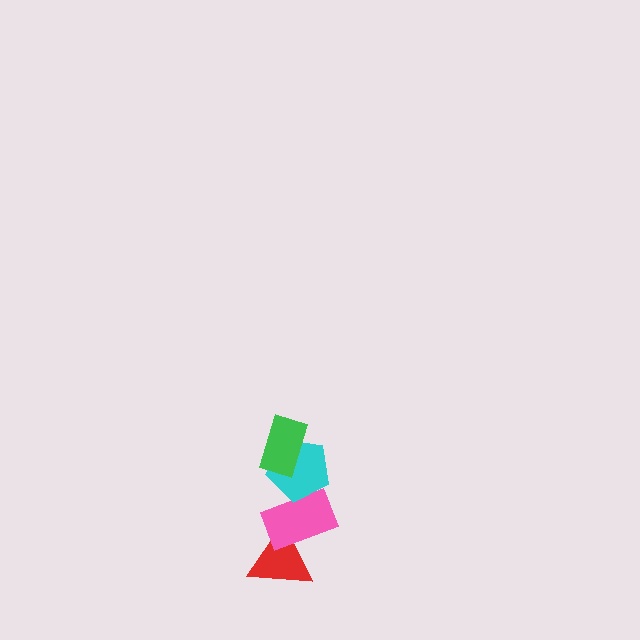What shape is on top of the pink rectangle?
The cyan pentagon is on top of the pink rectangle.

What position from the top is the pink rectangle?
The pink rectangle is 3rd from the top.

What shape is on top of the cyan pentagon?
The green rectangle is on top of the cyan pentagon.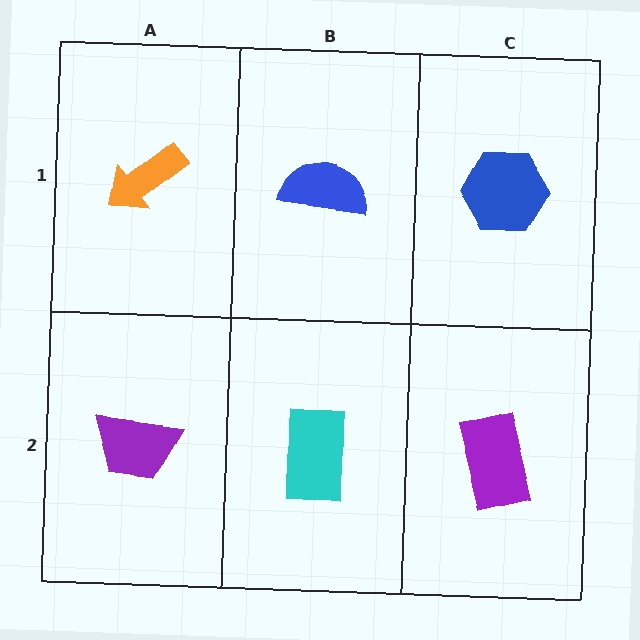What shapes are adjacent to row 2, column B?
A blue semicircle (row 1, column B), a purple trapezoid (row 2, column A), a purple rectangle (row 2, column C).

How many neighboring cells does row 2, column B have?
3.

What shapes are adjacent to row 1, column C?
A purple rectangle (row 2, column C), a blue semicircle (row 1, column B).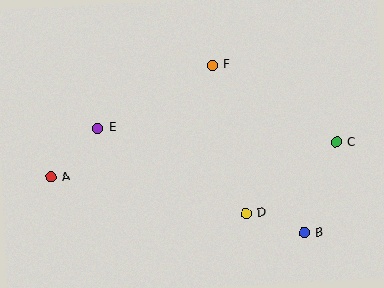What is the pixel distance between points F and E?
The distance between F and E is 130 pixels.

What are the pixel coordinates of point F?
Point F is at (212, 65).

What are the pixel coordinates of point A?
Point A is at (51, 177).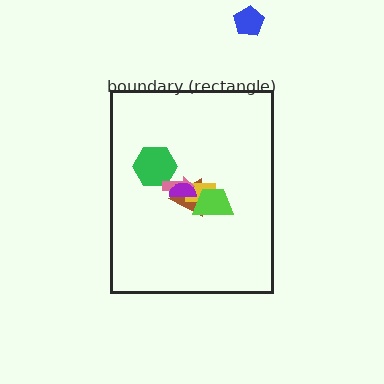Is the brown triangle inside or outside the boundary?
Inside.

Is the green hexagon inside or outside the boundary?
Inside.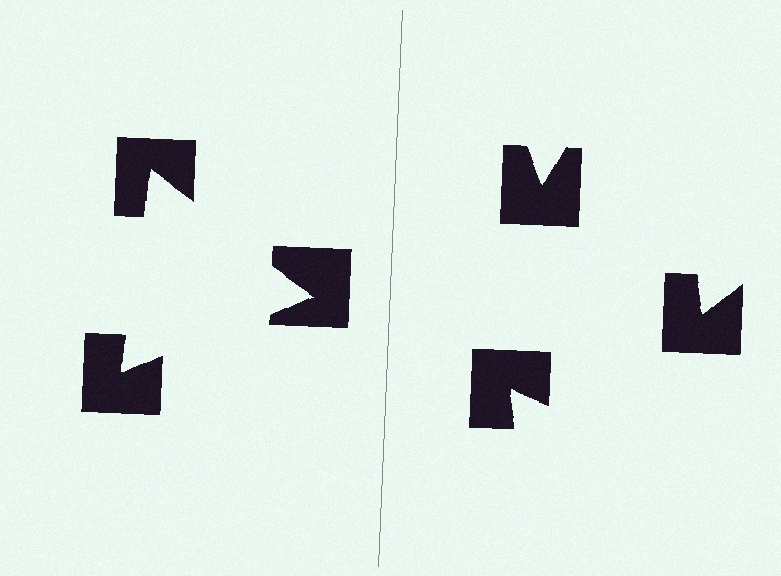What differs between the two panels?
The notched squares are positioned identically on both sides; only the wedge orientations differ. On the left they align to a triangle; on the right they are misaligned.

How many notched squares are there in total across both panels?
6 — 3 on each side.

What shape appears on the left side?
An illusory triangle.